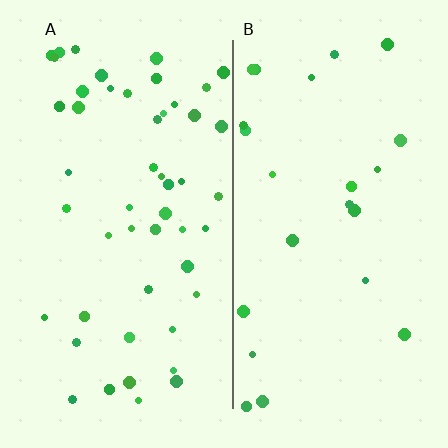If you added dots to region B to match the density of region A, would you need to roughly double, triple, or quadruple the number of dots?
Approximately double.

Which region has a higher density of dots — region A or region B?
A (the left).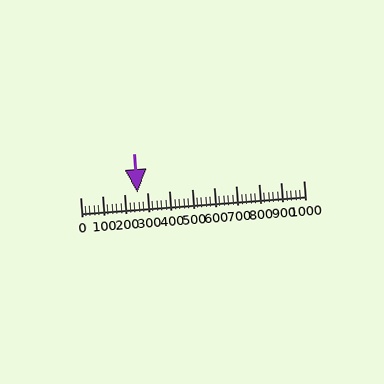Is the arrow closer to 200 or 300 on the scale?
The arrow is closer to 300.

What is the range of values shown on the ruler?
The ruler shows values from 0 to 1000.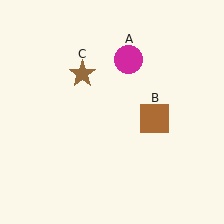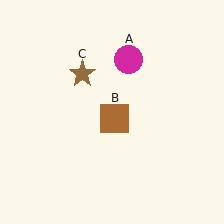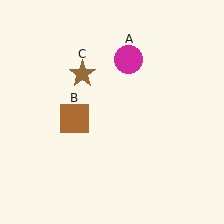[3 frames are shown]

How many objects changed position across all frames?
1 object changed position: brown square (object B).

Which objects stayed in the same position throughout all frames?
Magenta circle (object A) and brown star (object C) remained stationary.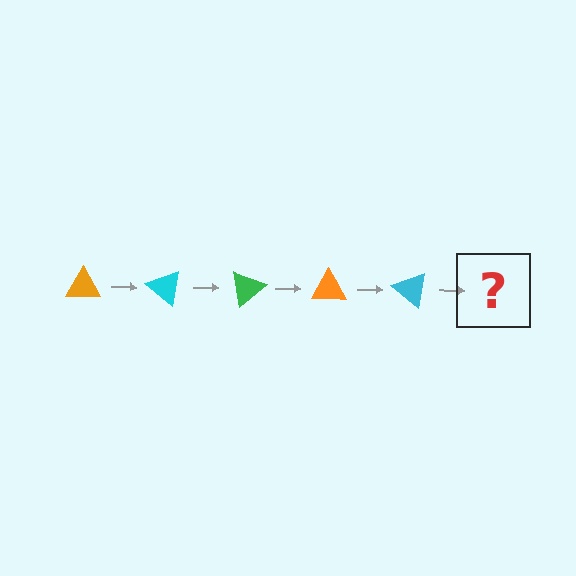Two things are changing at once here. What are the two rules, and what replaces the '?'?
The two rules are that it rotates 40 degrees each step and the color cycles through orange, cyan, and green. The '?' should be a green triangle, rotated 200 degrees from the start.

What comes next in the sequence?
The next element should be a green triangle, rotated 200 degrees from the start.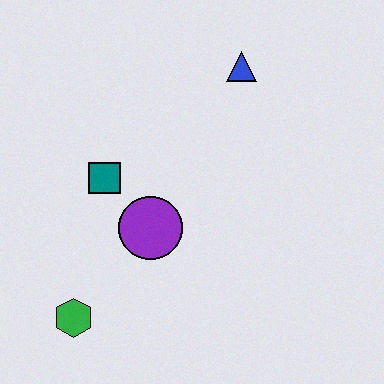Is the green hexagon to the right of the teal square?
No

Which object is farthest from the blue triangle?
The green hexagon is farthest from the blue triangle.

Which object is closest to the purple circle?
The teal square is closest to the purple circle.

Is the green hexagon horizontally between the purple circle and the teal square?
No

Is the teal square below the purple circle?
No